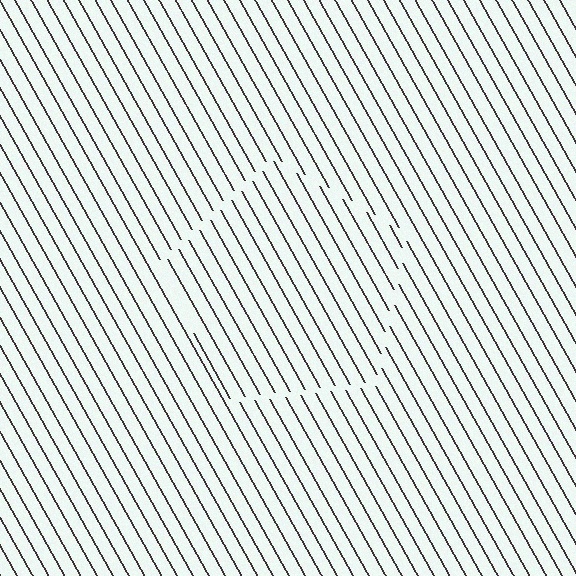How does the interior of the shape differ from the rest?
The interior of the shape contains the same grating, shifted by half a period — the contour is defined by the phase discontinuity where line-ends from the inner and outer gratings abut.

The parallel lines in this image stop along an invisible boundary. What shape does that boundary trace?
An illusory pentagon. The interior of the shape contains the same grating, shifted by half a period — the contour is defined by the phase discontinuity where line-ends from the inner and outer gratings abut.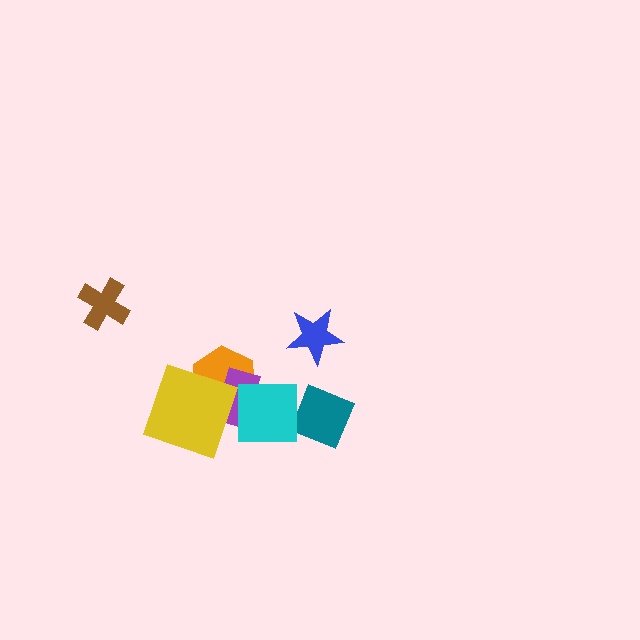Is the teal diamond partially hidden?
Yes, it is partially covered by another shape.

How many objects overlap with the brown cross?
0 objects overlap with the brown cross.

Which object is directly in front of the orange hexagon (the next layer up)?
The purple rectangle is directly in front of the orange hexagon.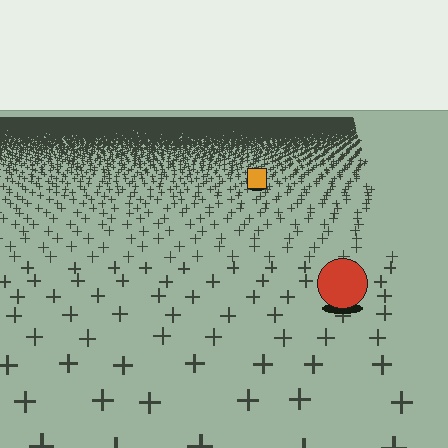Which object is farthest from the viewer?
The orange square is farthest from the viewer. It appears smaller and the ground texture around it is denser.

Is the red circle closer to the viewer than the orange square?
Yes. The red circle is closer — you can tell from the texture gradient: the ground texture is coarser near it.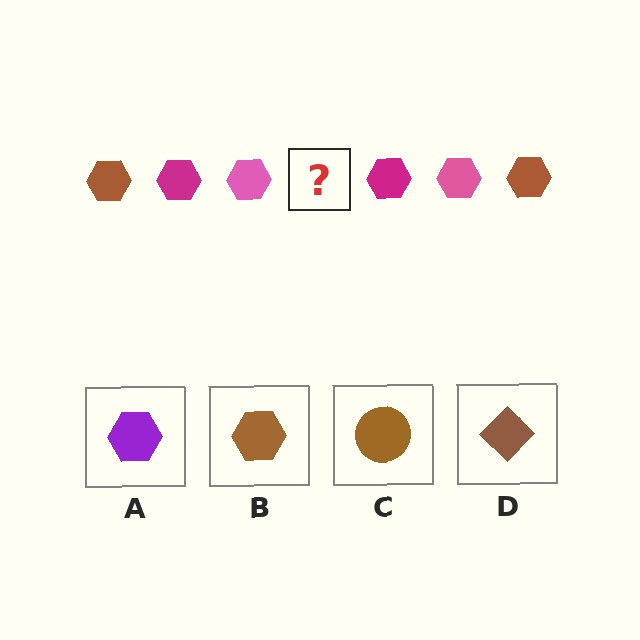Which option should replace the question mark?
Option B.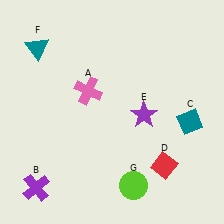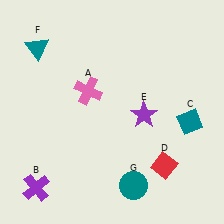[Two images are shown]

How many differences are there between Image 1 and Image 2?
There is 1 difference between the two images.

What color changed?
The circle (G) changed from lime in Image 1 to teal in Image 2.